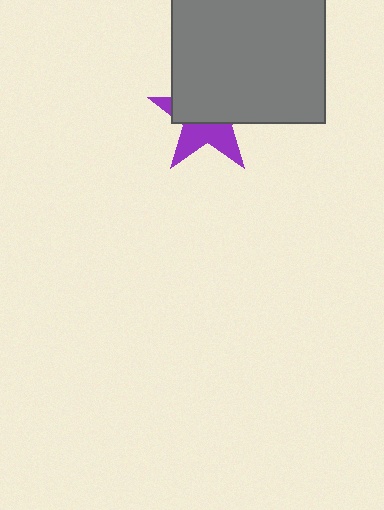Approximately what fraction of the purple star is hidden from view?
Roughly 57% of the purple star is hidden behind the gray square.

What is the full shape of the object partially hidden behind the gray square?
The partially hidden object is a purple star.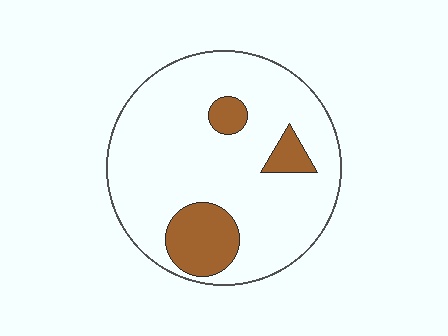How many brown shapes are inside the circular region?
3.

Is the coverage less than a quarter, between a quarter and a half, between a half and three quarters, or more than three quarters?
Less than a quarter.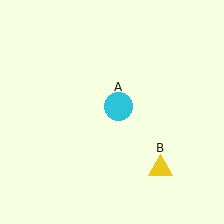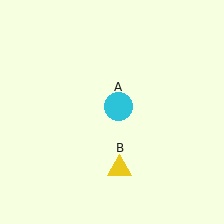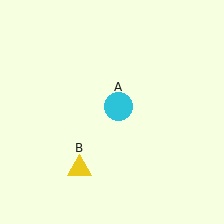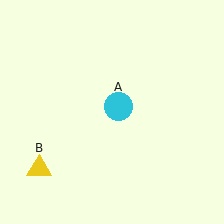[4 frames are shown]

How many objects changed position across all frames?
1 object changed position: yellow triangle (object B).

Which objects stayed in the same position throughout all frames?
Cyan circle (object A) remained stationary.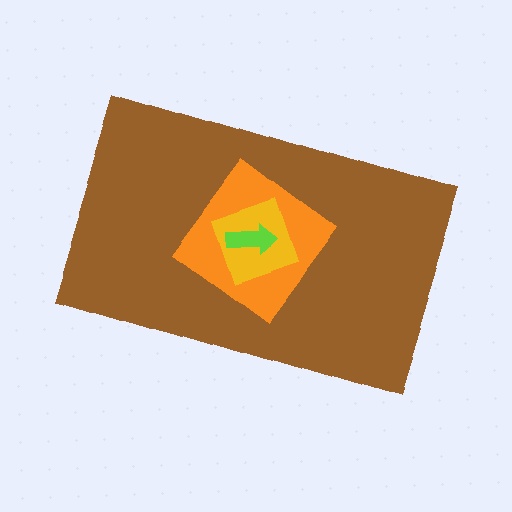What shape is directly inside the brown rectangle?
The orange diamond.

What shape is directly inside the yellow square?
The lime arrow.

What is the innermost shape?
The lime arrow.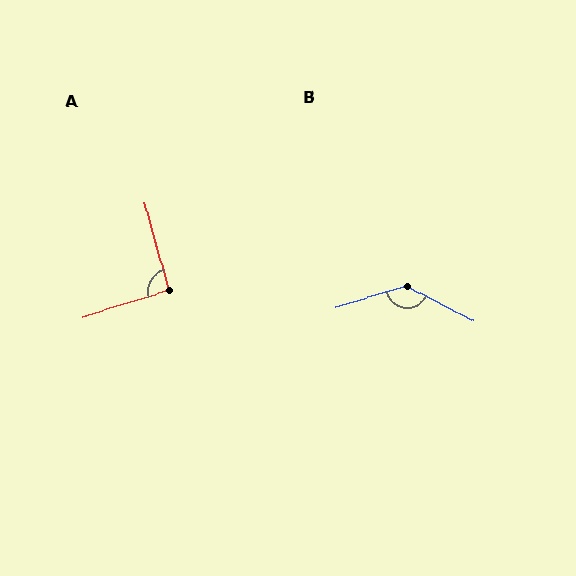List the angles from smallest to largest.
A (92°), B (135°).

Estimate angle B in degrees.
Approximately 135 degrees.